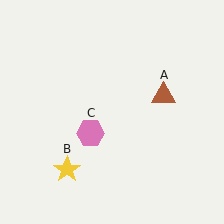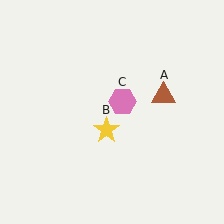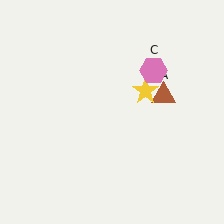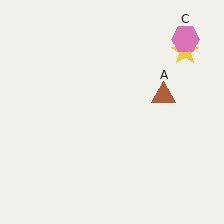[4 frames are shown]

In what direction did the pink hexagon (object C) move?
The pink hexagon (object C) moved up and to the right.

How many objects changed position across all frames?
2 objects changed position: yellow star (object B), pink hexagon (object C).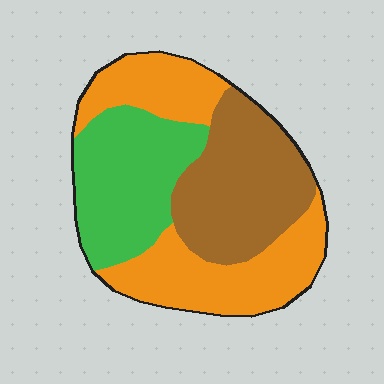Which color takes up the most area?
Orange, at roughly 40%.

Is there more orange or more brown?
Orange.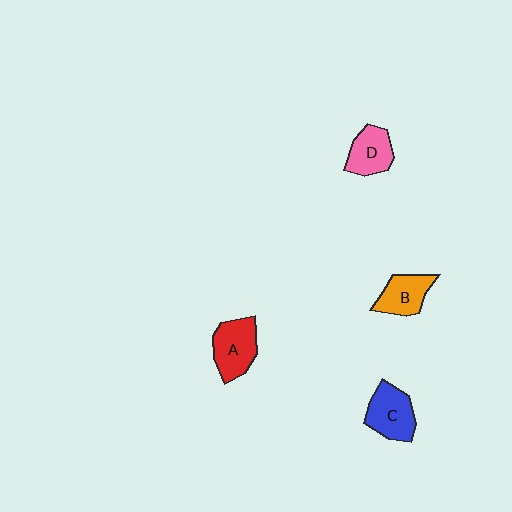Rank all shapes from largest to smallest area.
From largest to smallest: A (red), C (blue), B (orange), D (pink).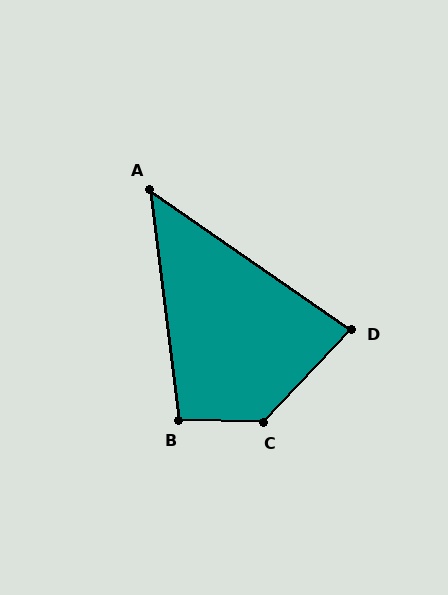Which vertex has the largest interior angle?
C, at approximately 132 degrees.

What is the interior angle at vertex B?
Approximately 98 degrees (obtuse).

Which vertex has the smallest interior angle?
A, at approximately 48 degrees.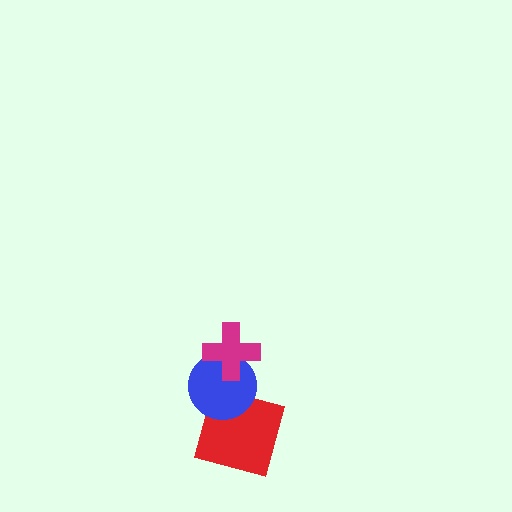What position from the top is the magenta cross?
The magenta cross is 1st from the top.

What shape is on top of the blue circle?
The magenta cross is on top of the blue circle.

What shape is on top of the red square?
The blue circle is on top of the red square.